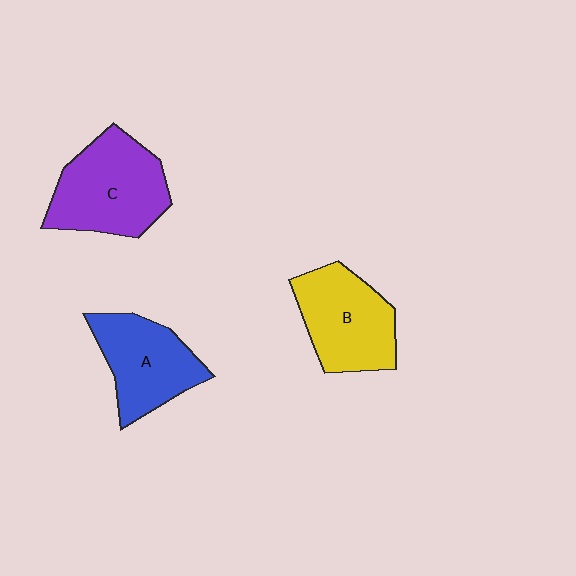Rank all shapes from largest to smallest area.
From largest to smallest: C (purple), B (yellow), A (blue).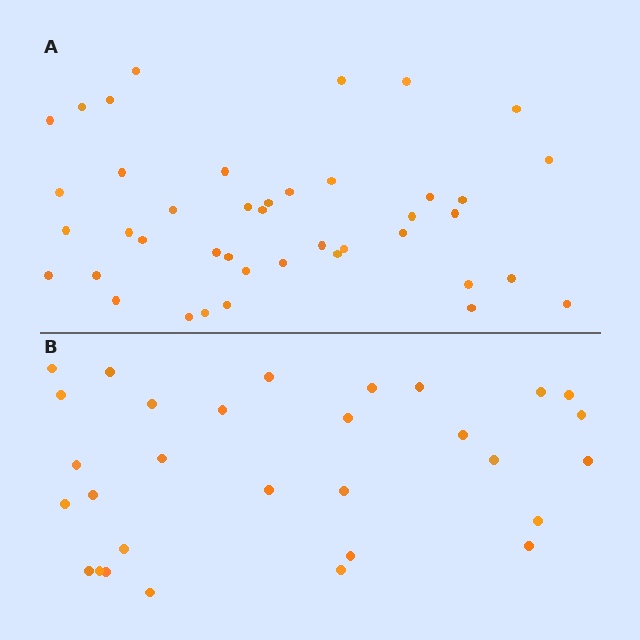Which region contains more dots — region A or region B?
Region A (the top region) has more dots.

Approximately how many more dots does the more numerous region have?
Region A has roughly 12 or so more dots than region B.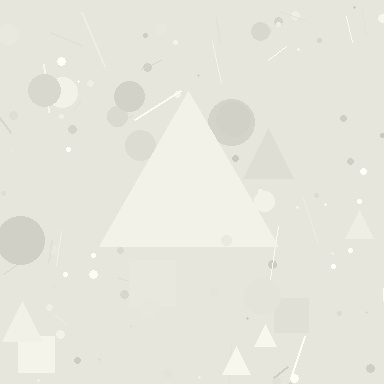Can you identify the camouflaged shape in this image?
The camouflaged shape is a triangle.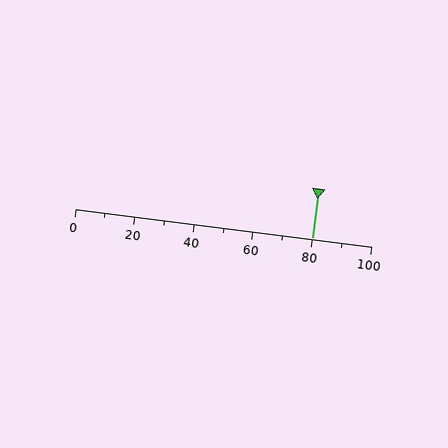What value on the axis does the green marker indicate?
The marker indicates approximately 80.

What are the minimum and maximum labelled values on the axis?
The axis runs from 0 to 100.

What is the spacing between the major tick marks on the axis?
The major ticks are spaced 20 apart.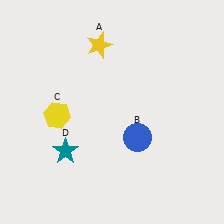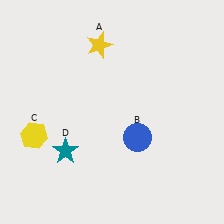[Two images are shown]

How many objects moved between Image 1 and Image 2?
1 object moved between the two images.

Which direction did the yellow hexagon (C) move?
The yellow hexagon (C) moved left.